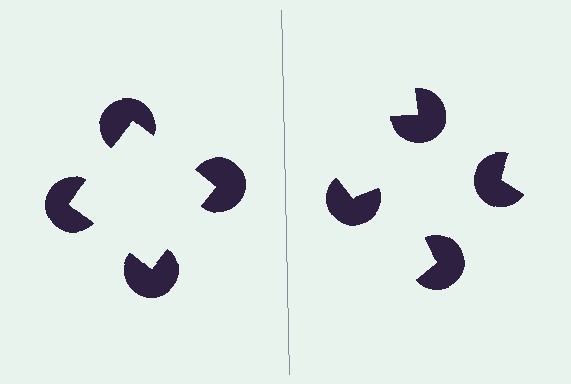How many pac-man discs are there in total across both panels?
8 — 4 on each side.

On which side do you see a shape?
An illusory square appears on the left side. On the right side the wedge cuts are rotated, so no coherent shape forms.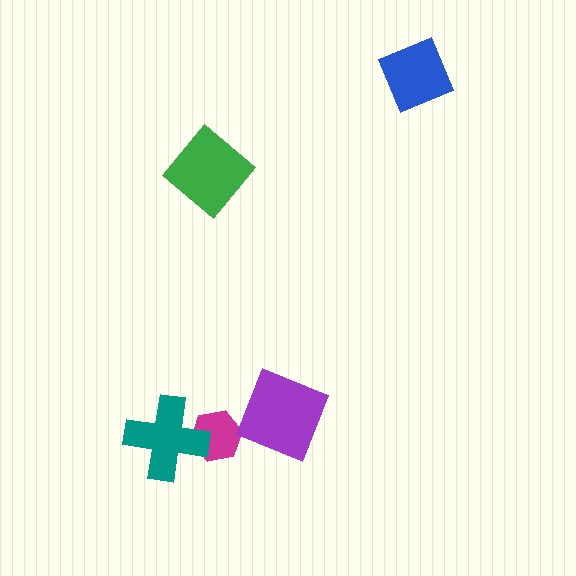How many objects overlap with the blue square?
0 objects overlap with the blue square.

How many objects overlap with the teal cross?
1 object overlaps with the teal cross.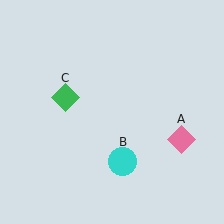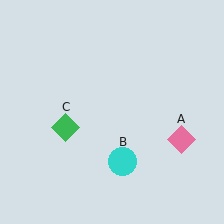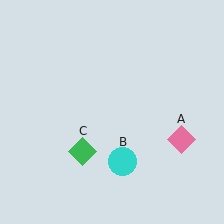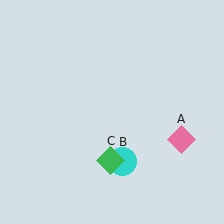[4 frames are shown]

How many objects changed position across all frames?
1 object changed position: green diamond (object C).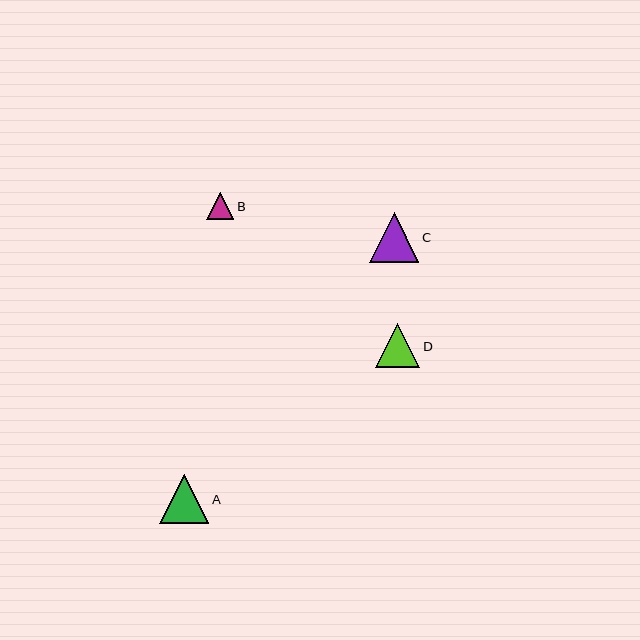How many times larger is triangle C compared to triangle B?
Triangle C is approximately 1.8 times the size of triangle B.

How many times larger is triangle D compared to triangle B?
Triangle D is approximately 1.6 times the size of triangle B.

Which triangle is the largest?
Triangle C is the largest with a size of approximately 50 pixels.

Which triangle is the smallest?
Triangle B is the smallest with a size of approximately 27 pixels.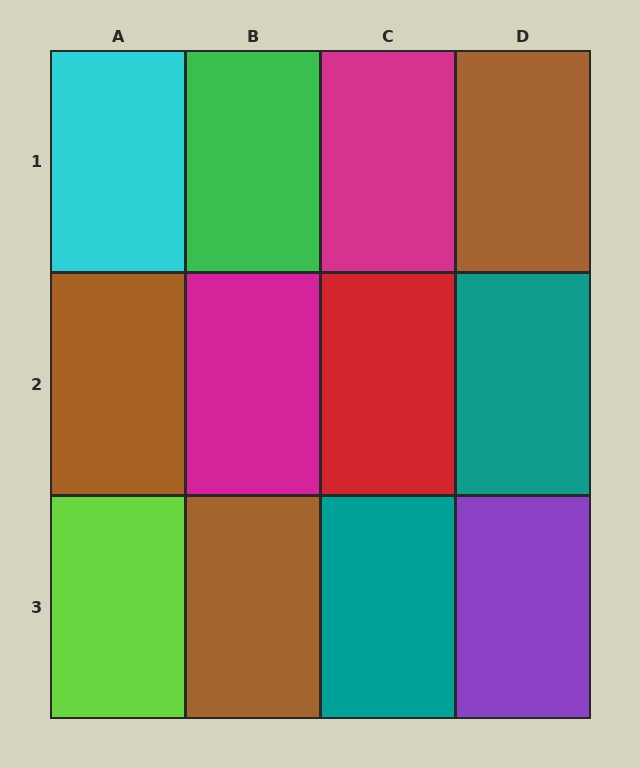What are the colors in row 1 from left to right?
Cyan, green, magenta, brown.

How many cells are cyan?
1 cell is cyan.